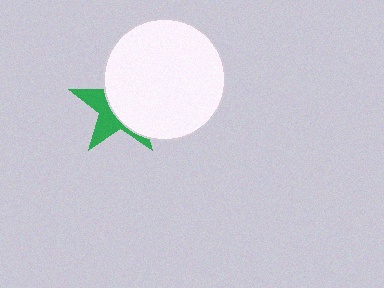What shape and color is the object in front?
The object in front is a white circle.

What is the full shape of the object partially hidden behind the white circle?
The partially hidden object is a green star.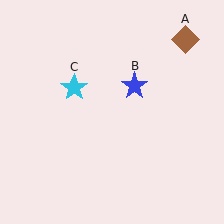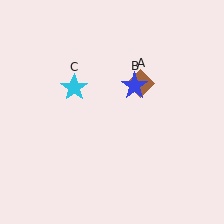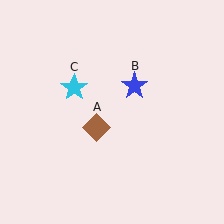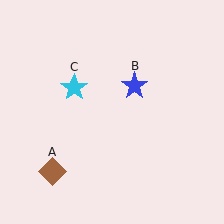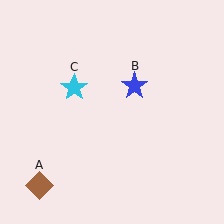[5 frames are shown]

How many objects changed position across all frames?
1 object changed position: brown diamond (object A).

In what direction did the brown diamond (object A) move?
The brown diamond (object A) moved down and to the left.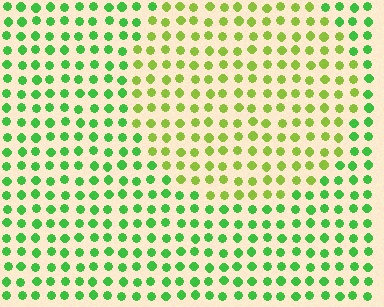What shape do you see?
I see a circle.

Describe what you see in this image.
The image is filled with small green elements in a uniform arrangement. A circle-shaped region is visible where the elements are tinted to a slightly different hue, forming a subtle color boundary.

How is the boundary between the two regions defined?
The boundary is defined purely by a slight shift in hue (about 37 degrees). Spacing, size, and orientation are identical on both sides.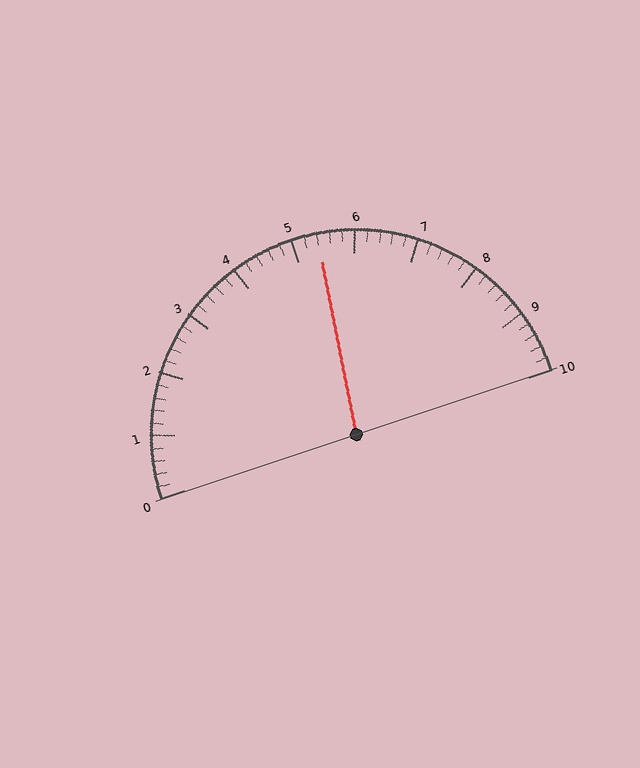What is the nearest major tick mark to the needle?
The nearest major tick mark is 5.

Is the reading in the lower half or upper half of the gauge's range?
The reading is in the upper half of the range (0 to 10).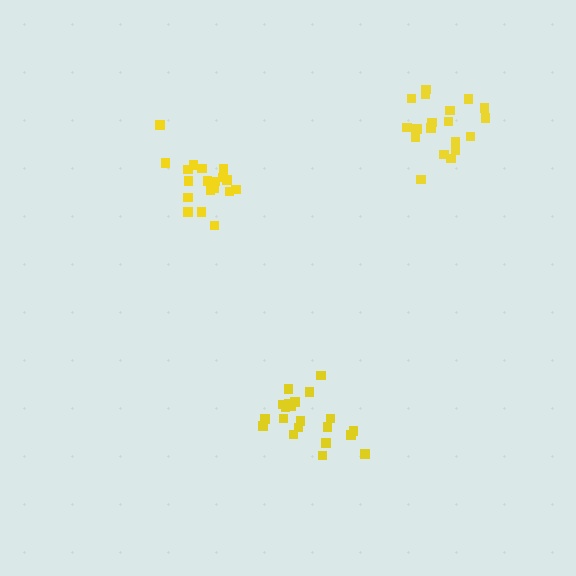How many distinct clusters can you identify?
There are 3 distinct clusters.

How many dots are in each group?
Group 1: 21 dots, Group 2: 19 dots, Group 3: 19 dots (59 total).